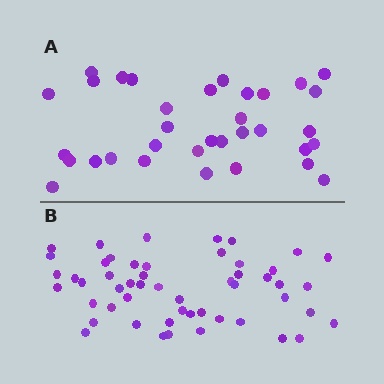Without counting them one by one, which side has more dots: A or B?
Region B (the bottom region) has more dots.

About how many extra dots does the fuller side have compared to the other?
Region B has approximately 20 more dots than region A.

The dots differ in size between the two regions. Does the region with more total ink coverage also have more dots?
No. Region A has more total ink coverage because its dots are larger, but region B actually contains more individual dots. Total area can be misleading — the number of items is what matters here.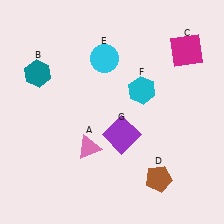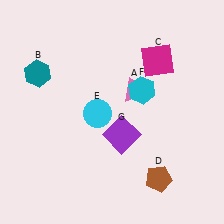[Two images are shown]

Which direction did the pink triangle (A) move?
The pink triangle (A) moved up.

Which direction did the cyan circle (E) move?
The cyan circle (E) moved down.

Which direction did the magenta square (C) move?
The magenta square (C) moved left.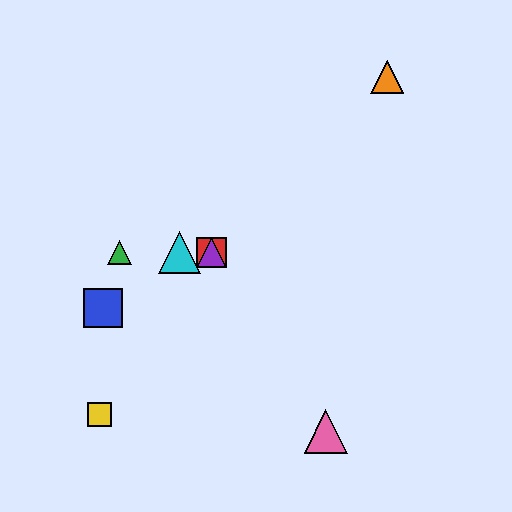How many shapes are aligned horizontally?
4 shapes (the red square, the green triangle, the purple triangle, the cyan triangle) are aligned horizontally.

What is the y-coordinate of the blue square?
The blue square is at y≈308.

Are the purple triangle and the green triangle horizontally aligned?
Yes, both are at y≈252.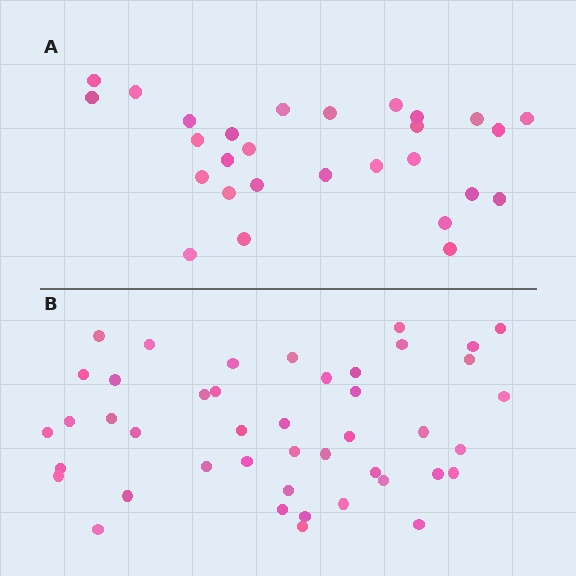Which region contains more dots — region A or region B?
Region B (the bottom region) has more dots.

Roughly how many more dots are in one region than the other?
Region B has approximately 15 more dots than region A.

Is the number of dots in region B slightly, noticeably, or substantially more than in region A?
Region B has substantially more. The ratio is roughly 1.6 to 1.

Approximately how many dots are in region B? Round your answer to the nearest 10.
About 40 dots. (The exact count is 44, which rounds to 40.)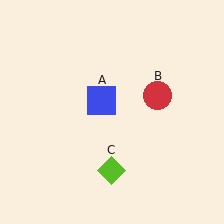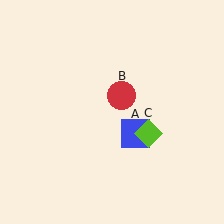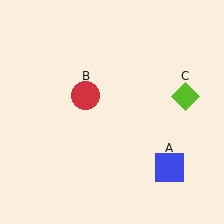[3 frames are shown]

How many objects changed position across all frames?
3 objects changed position: blue square (object A), red circle (object B), lime diamond (object C).